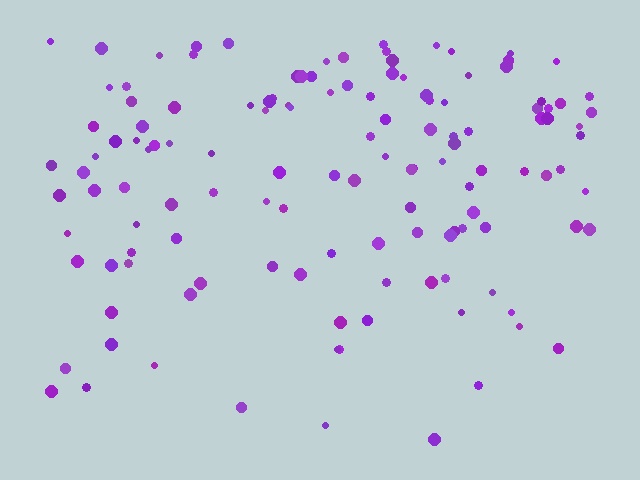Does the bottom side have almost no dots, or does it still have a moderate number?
Still a moderate number, just noticeably fewer than the top.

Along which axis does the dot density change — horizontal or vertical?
Vertical.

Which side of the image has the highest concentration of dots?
The top.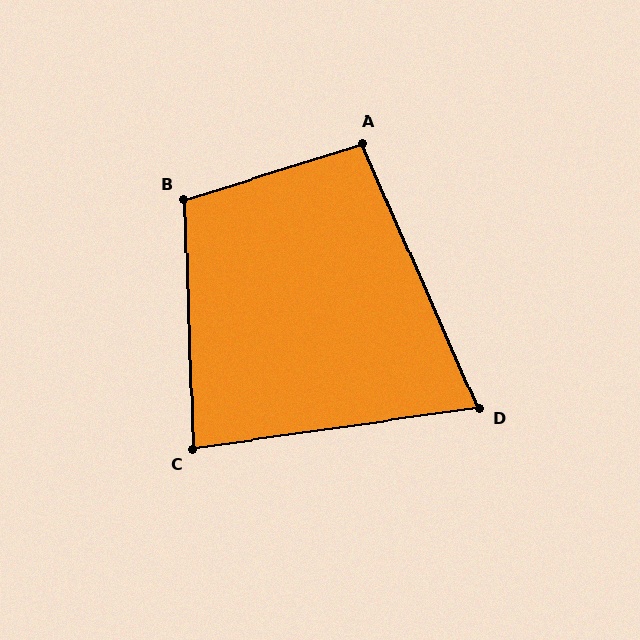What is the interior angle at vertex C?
Approximately 84 degrees (acute).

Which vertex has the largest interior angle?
B, at approximately 106 degrees.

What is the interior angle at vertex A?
Approximately 96 degrees (obtuse).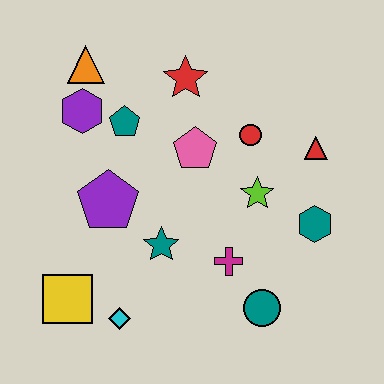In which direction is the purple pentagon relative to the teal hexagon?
The purple pentagon is to the left of the teal hexagon.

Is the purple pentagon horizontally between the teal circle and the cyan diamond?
No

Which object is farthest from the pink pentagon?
The yellow square is farthest from the pink pentagon.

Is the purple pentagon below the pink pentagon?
Yes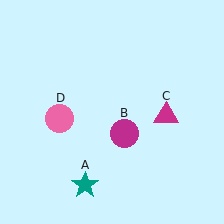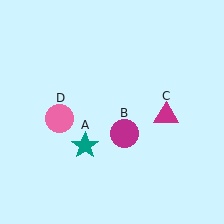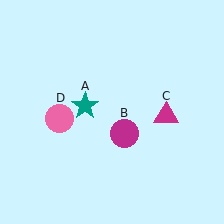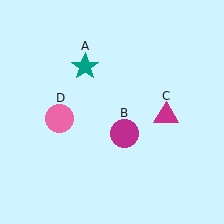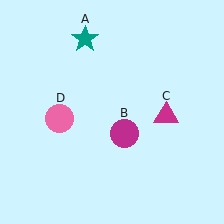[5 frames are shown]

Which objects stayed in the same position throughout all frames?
Magenta circle (object B) and magenta triangle (object C) and pink circle (object D) remained stationary.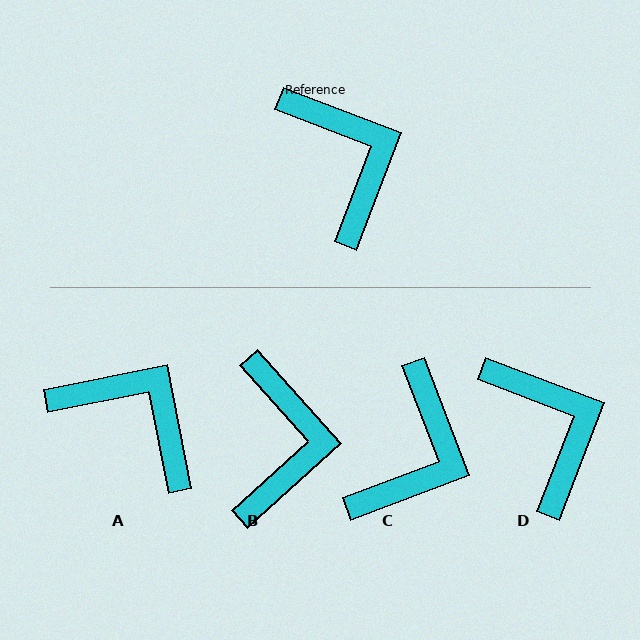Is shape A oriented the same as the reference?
No, it is off by about 32 degrees.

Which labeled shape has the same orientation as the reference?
D.